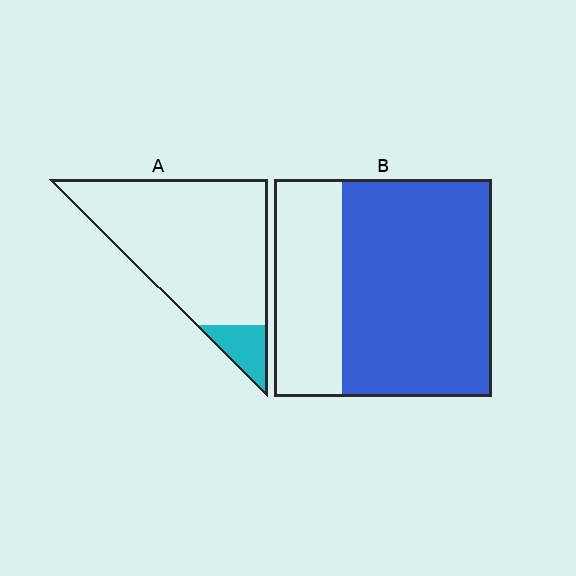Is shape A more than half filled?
No.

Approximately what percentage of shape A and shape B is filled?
A is approximately 10% and B is approximately 70%.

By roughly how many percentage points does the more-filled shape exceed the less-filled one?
By roughly 60 percentage points (B over A).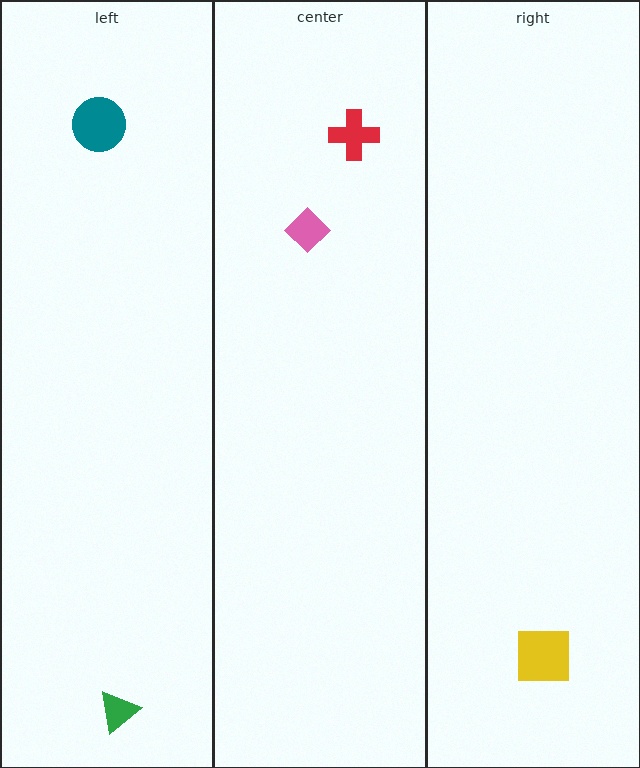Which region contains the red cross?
The center region.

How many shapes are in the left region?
2.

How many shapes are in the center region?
2.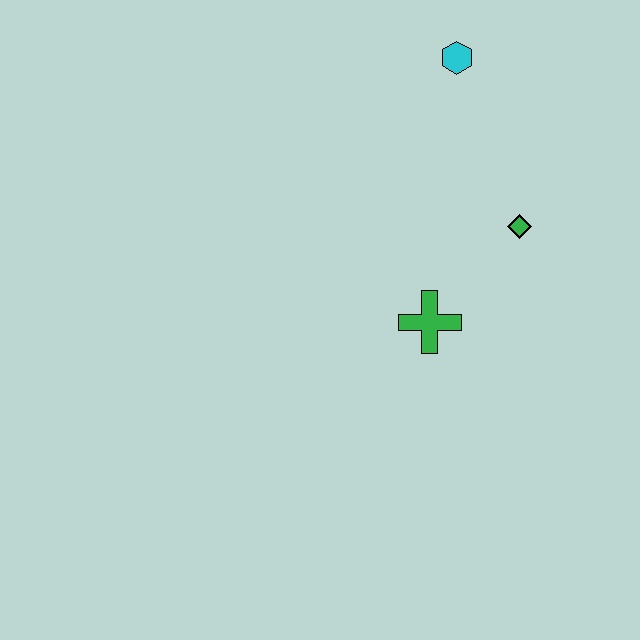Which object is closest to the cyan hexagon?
The green diamond is closest to the cyan hexagon.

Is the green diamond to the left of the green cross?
No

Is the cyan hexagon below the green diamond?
No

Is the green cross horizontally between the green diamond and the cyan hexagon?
No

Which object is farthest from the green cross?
The cyan hexagon is farthest from the green cross.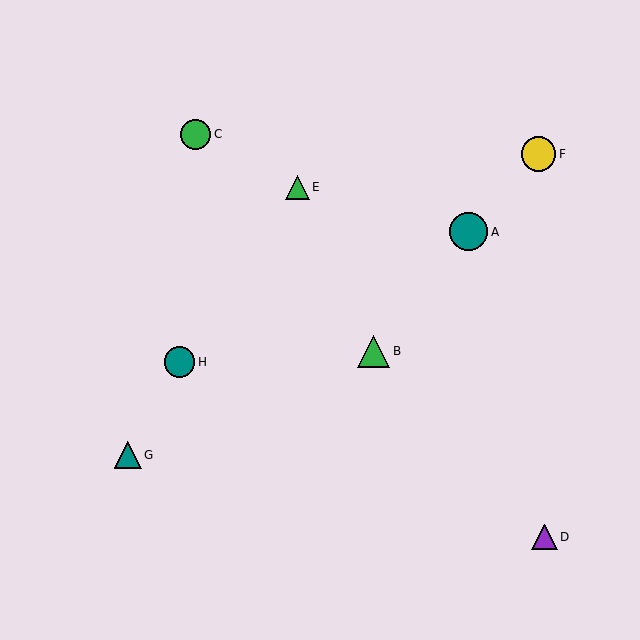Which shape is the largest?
The teal circle (labeled A) is the largest.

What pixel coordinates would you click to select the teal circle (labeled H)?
Click at (180, 362) to select the teal circle H.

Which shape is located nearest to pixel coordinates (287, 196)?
The green triangle (labeled E) at (297, 187) is nearest to that location.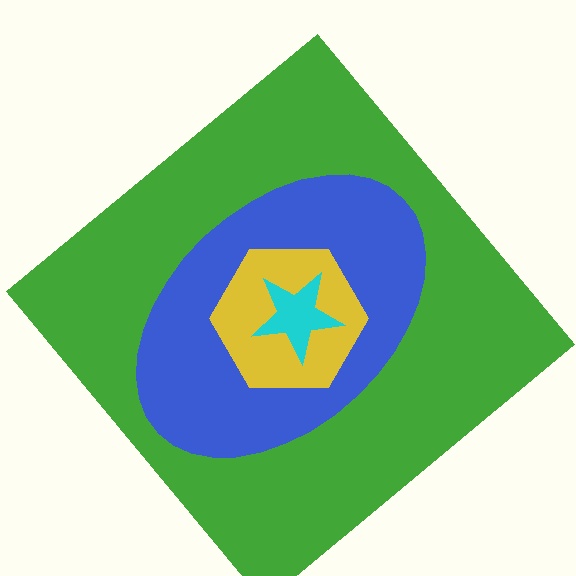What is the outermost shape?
The green diamond.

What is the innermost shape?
The cyan star.